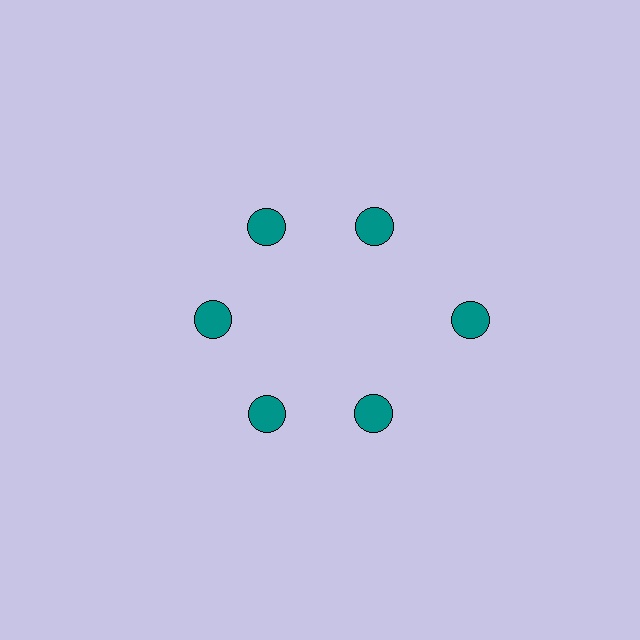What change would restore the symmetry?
The symmetry would be restored by moving it inward, back onto the ring so that all 6 circles sit at equal angles and equal distance from the center.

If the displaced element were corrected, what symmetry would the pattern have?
It would have 6-fold rotational symmetry — the pattern would map onto itself every 60 degrees.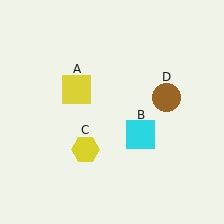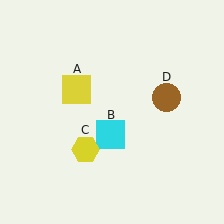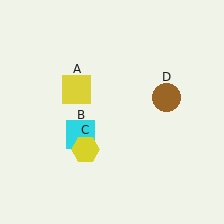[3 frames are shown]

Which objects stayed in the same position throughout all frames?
Yellow square (object A) and yellow hexagon (object C) and brown circle (object D) remained stationary.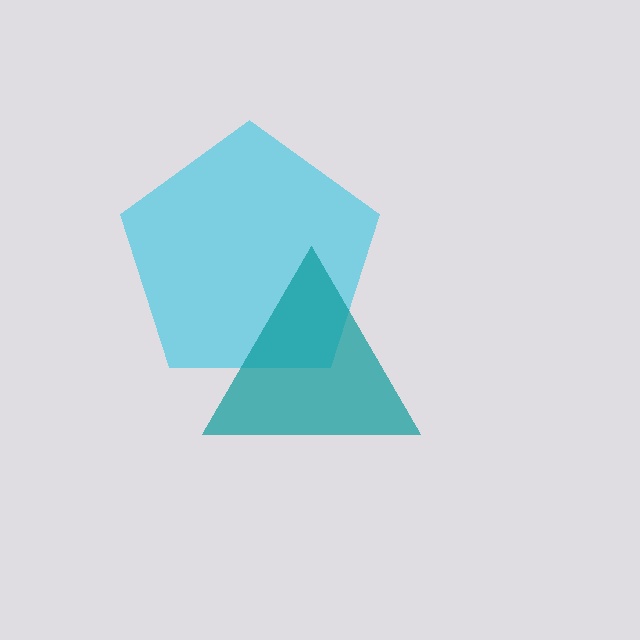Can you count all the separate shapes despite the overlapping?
Yes, there are 2 separate shapes.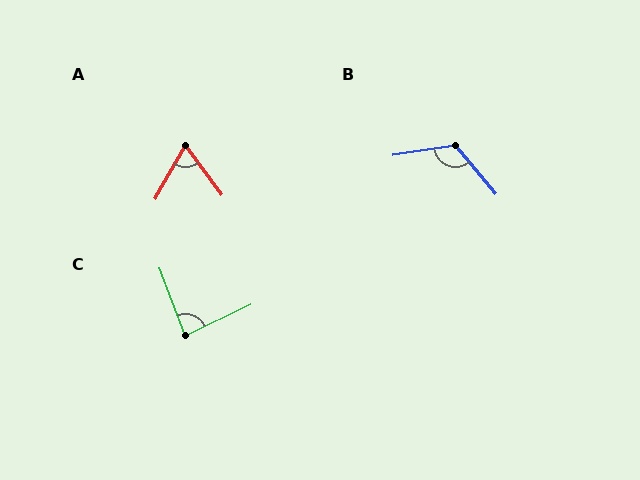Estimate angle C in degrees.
Approximately 85 degrees.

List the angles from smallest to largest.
A (66°), C (85°), B (121°).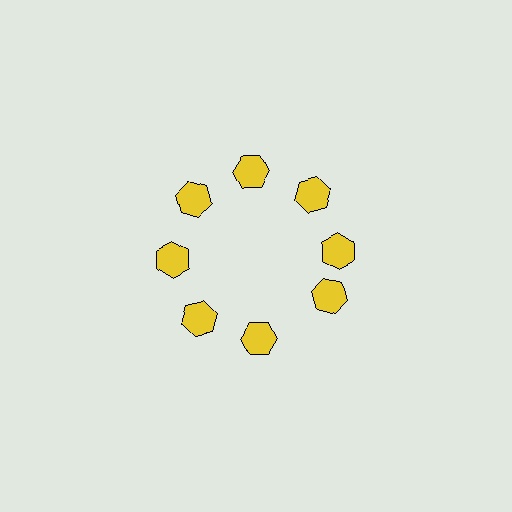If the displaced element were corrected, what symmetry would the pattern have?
It would have 8-fold rotational symmetry — the pattern would map onto itself every 45 degrees.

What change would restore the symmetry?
The symmetry would be restored by rotating it back into even spacing with its neighbors so that all 8 hexagons sit at equal angles and equal distance from the center.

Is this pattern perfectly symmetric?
No. The 8 yellow hexagons are arranged in a ring, but one element near the 4 o'clock position is rotated out of alignment along the ring, breaking the 8-fold rotational symmetry.